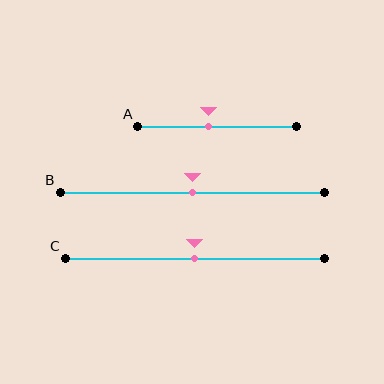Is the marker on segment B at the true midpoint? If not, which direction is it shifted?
Yes, the marker on segment B is at the true midpoint.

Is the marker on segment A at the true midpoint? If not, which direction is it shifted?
No, the marker on segment A is shifted to the left by about 6% of the segment length.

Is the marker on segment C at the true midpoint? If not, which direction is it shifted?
Yes, the marker on segment C is at the true midpoint.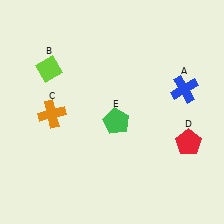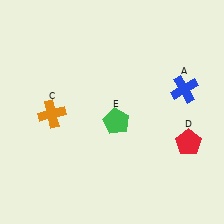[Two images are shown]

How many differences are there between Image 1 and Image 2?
There is 1 difference between the two images.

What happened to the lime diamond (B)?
The lime diamond (B) was removed in Image 2. It was in the top-left area of Image 1.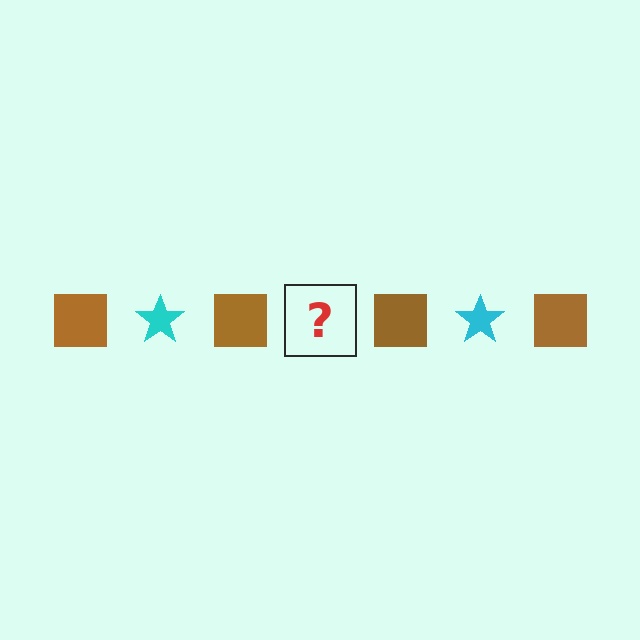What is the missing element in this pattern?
The missing element is a cyan star.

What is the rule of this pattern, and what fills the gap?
The rule is that the pattern alternates between brown square and cyan star. The gap should be filled with a cyan star.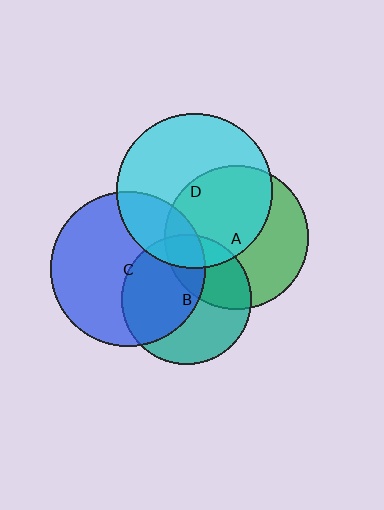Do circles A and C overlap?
Yes.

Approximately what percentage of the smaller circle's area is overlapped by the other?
Approximately 15%.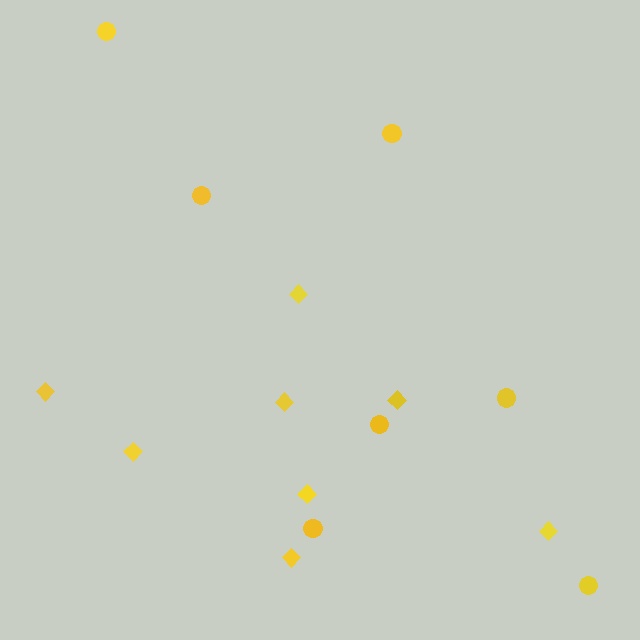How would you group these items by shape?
There are 2 groups: one group of diamonds (8) and one group of circles (7).